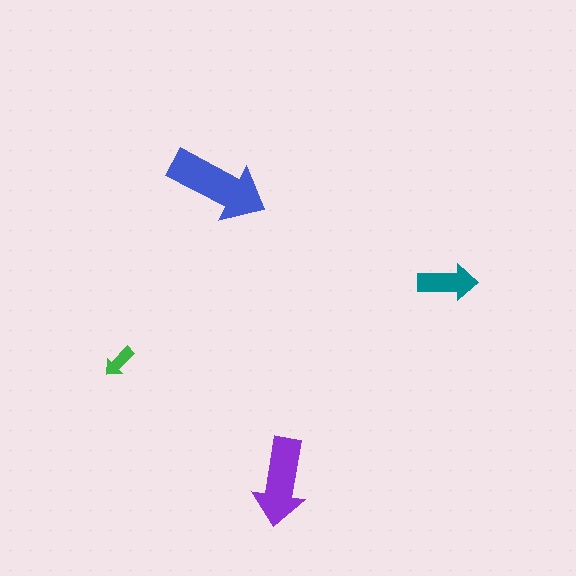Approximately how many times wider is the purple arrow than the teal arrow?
About 1.5 times wider.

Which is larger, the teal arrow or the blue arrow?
The blue one.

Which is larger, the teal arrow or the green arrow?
The teal one.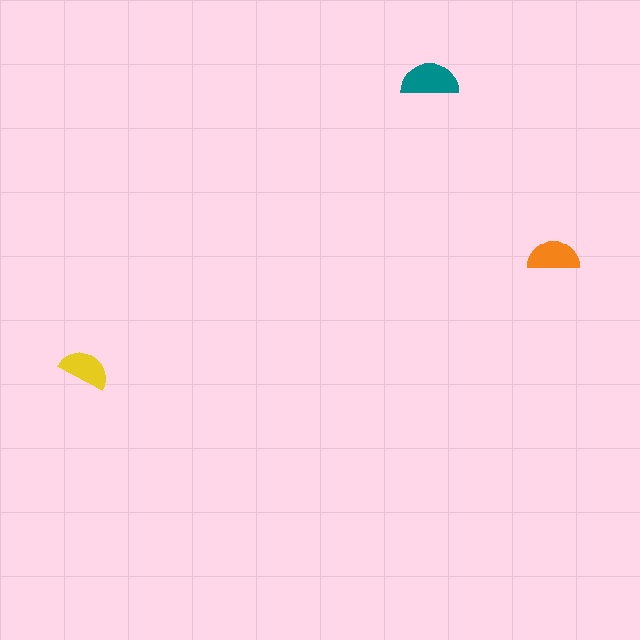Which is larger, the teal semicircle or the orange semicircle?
The teal one.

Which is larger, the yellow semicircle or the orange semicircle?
The orange one.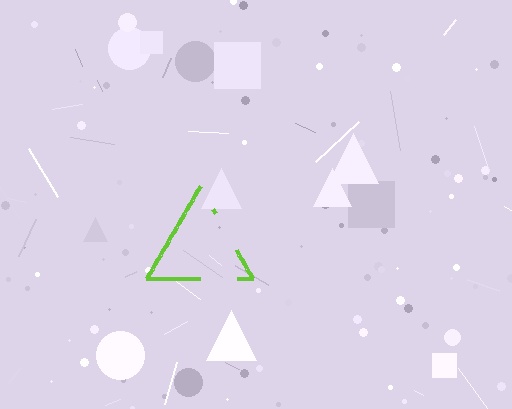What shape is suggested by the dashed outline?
The dashed outline suggests a triangle.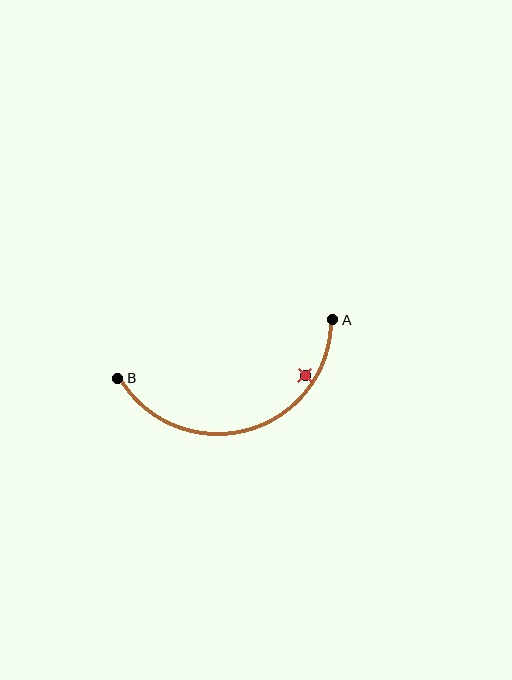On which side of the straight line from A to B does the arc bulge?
The arc bulges below the straight line connecting A and B.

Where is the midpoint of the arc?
The arc midpoint is the point on the curve farthest from the straight line joining A and B. It sits below that line.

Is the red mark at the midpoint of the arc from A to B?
No — the red mark does not lie on the arc at all. It sits slightly inside the curve.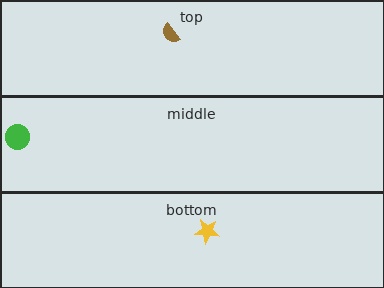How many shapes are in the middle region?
1.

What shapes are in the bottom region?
The yellow star.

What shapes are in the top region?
The brown semicircle.